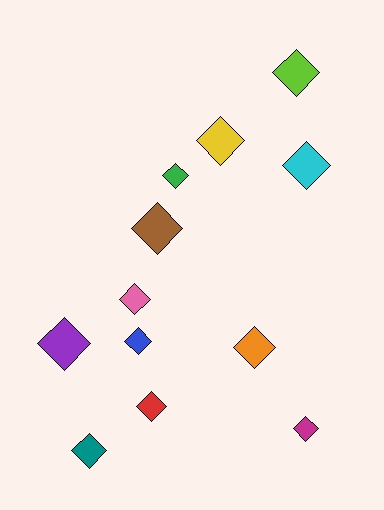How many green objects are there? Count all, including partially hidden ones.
There is 1 green object.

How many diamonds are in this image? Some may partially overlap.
There are 12 diamonds.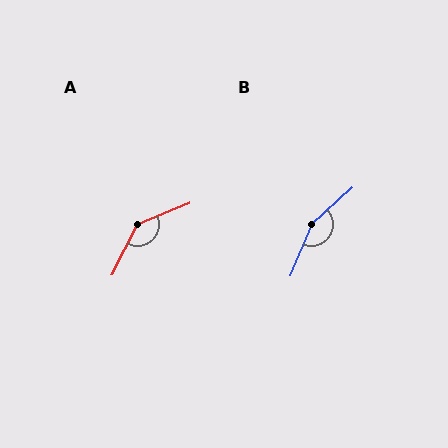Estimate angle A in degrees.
Approximately 139 degrees.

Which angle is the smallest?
A, at approximately 139 degrees.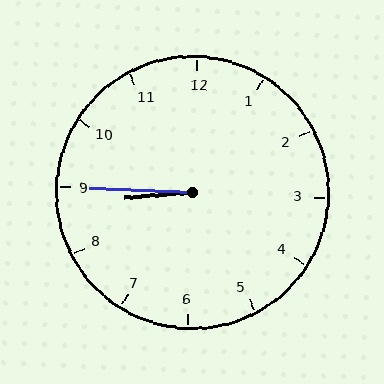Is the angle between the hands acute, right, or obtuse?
It is acute.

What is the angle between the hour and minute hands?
Approximately 8 degrees.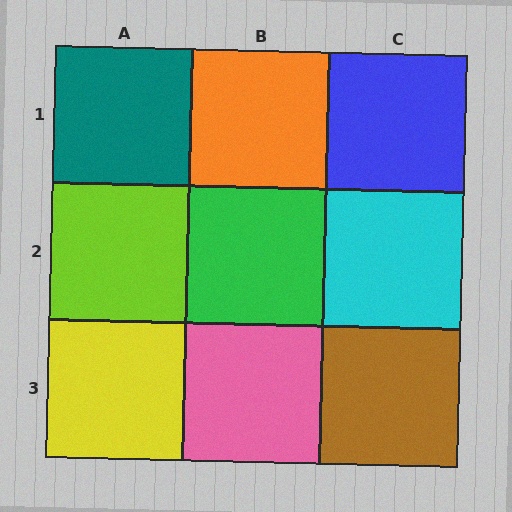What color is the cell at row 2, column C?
Cyan.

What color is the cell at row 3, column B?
Pink.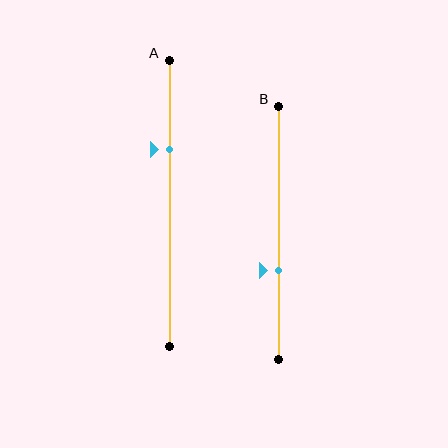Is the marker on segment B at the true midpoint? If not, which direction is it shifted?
No, the marker on segment B is shifted downward by about 15% of the segment length.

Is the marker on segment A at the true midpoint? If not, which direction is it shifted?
No, the marker on segment A is shifted upward by about 19% of the segment length.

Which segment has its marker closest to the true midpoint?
Segment B has its marker closest to the true midpoint.